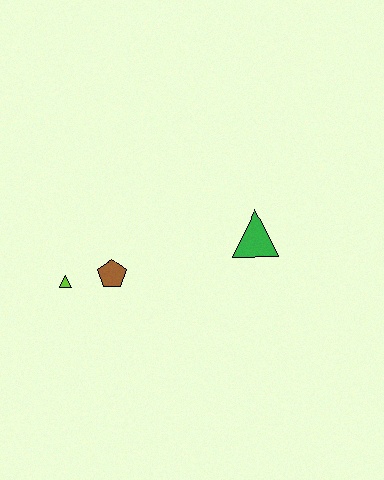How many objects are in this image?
There are 3 objects.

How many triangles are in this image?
There are 2 triangles.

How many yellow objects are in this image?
There are no yellow objects.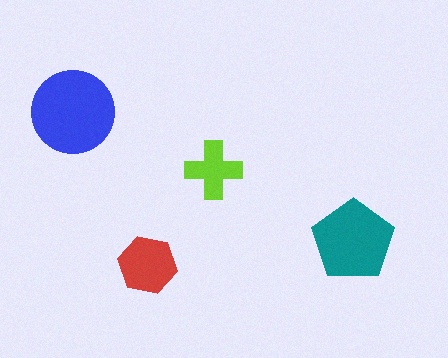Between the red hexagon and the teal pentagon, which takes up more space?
The teal pentagon.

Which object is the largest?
The blue circle.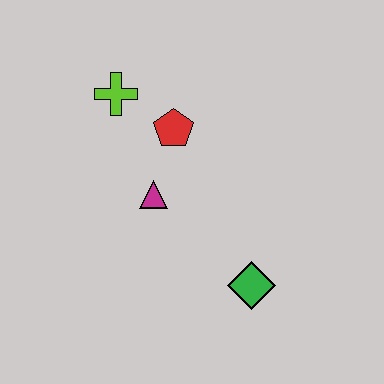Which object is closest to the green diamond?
The magenta triangle is closest to the green diamond.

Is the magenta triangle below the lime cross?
Yes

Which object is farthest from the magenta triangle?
The green diamond is farthest from the magenta triangle.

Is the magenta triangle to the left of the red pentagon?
Yes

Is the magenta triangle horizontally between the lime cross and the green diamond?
Yes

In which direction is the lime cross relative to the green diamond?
The lime cross is above the green diamond.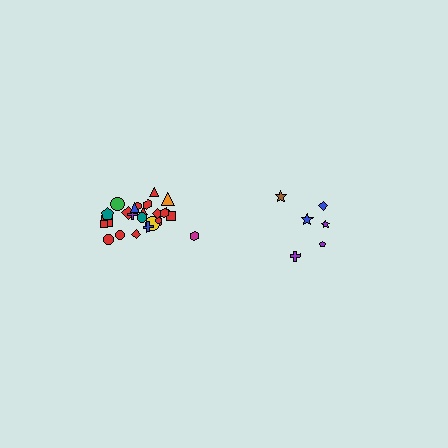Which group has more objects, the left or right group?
The left group.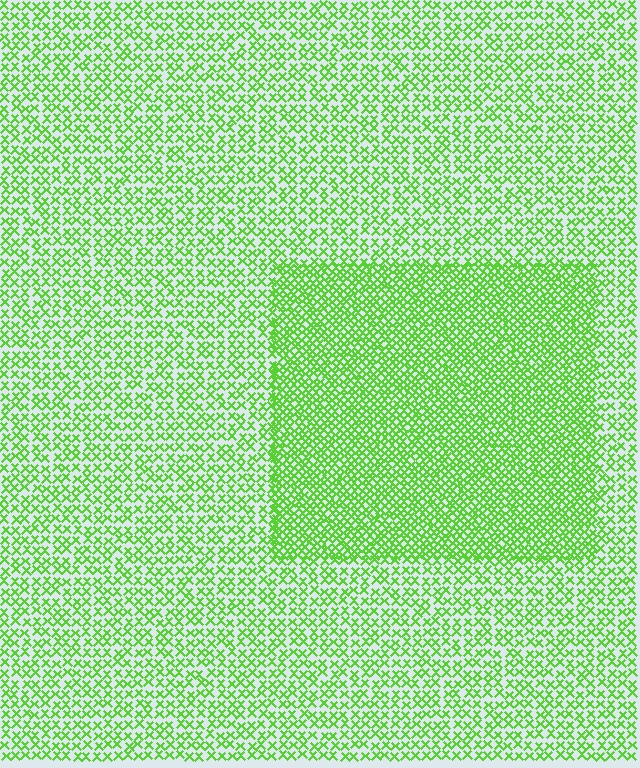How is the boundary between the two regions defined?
The boundary is defined by a change in element density (approximately 1.9x ratio). All elements are the same color, size, and shape.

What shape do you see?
I see a rectangle.